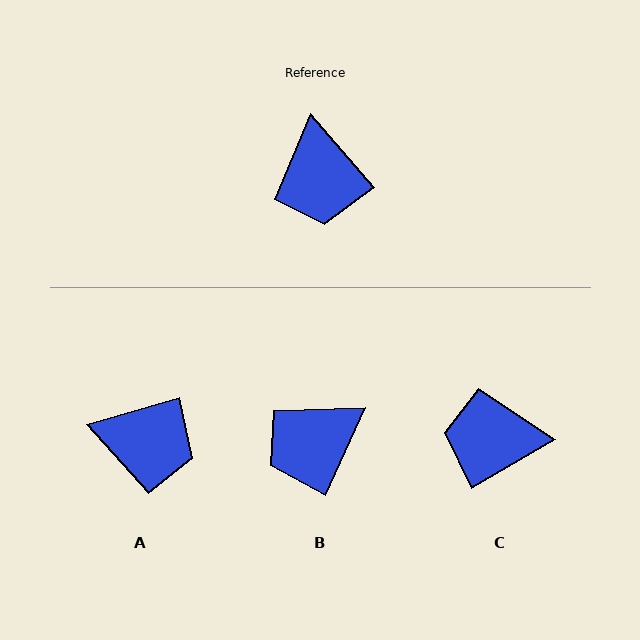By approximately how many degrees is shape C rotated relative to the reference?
Approximately 101 degrees clockwise.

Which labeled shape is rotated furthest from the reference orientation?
C, about 101 degrees away.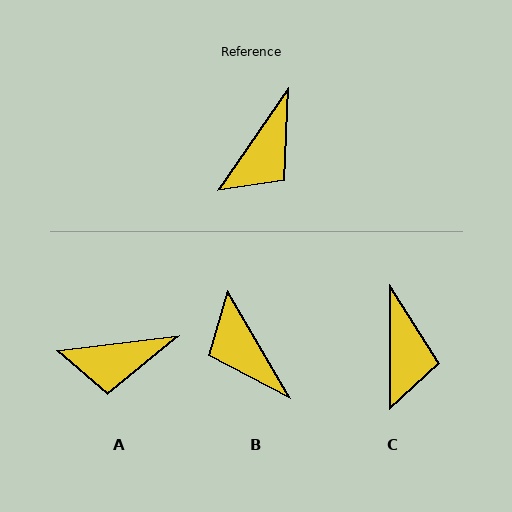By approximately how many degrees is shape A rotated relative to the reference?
Approximately 49 degrees clockwise.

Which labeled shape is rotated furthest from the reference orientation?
B, about 115 degrees away.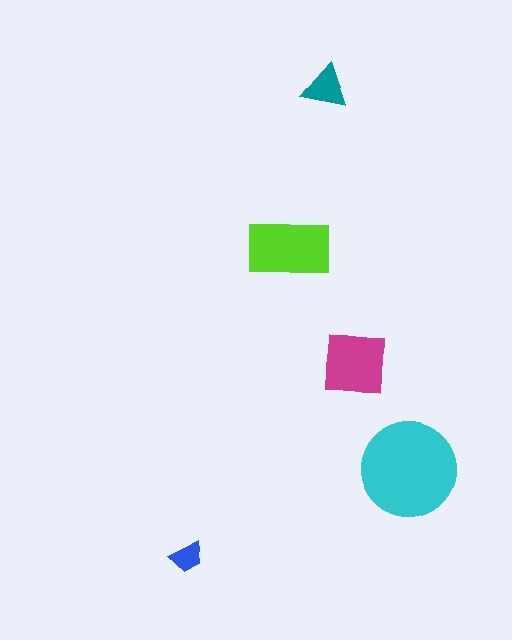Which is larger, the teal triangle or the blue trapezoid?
The teal triangle.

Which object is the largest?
The cyan circle.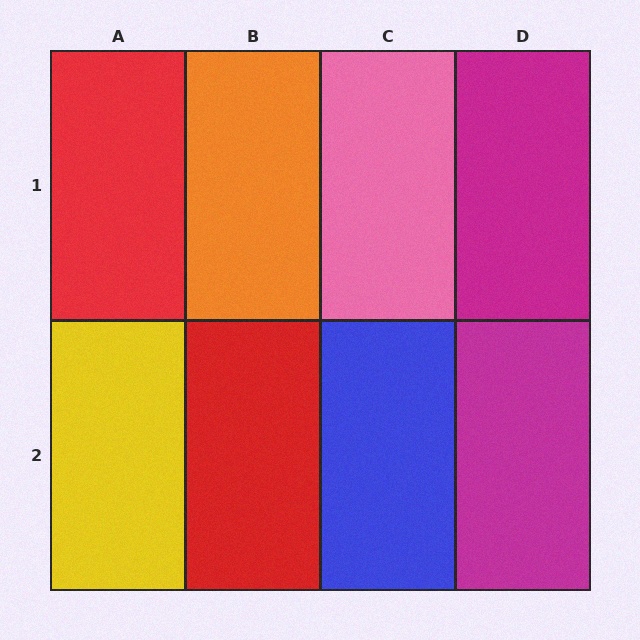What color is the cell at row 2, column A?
Yellow.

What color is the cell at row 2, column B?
Red.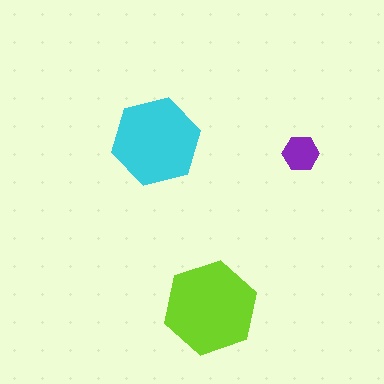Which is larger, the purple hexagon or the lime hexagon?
The lime one.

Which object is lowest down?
The lime hexagon is bottommost.